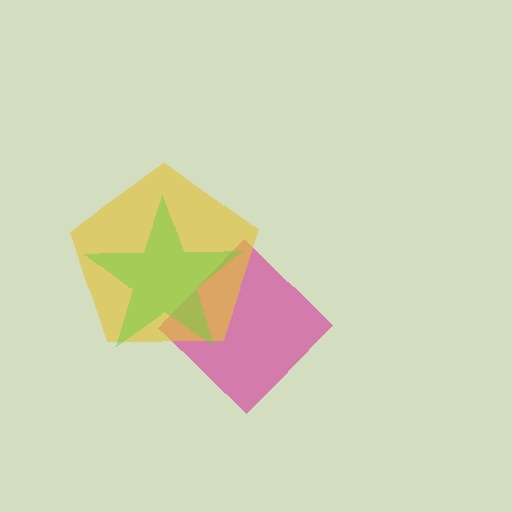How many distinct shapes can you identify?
There are 3 distinct shapes: a magenta diamond, a yellow pentagon, a lime star.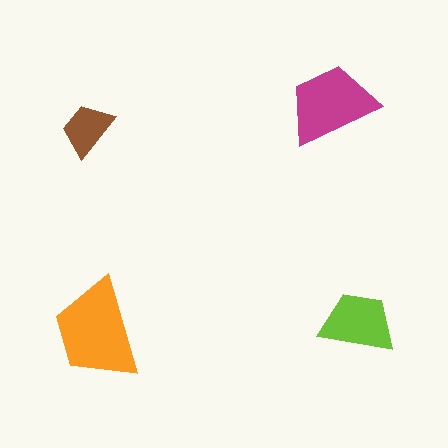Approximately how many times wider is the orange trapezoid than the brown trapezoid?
About 2 times wider.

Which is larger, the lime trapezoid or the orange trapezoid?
The orange one.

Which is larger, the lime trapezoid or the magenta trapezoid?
The magenta one.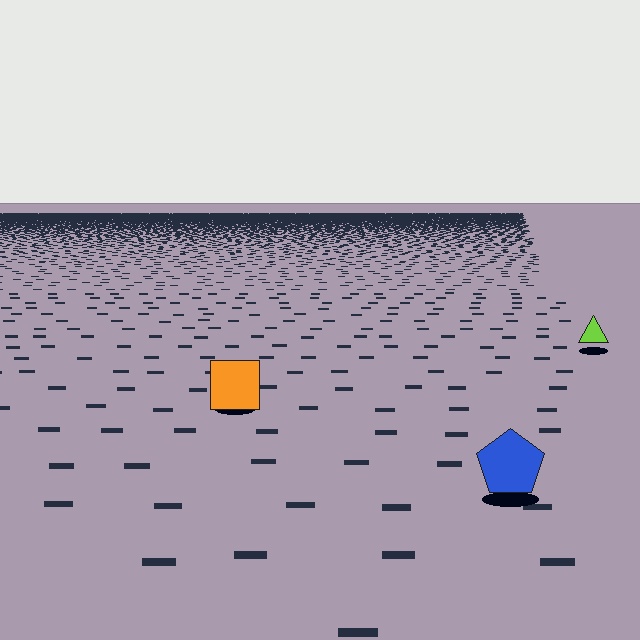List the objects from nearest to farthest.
From nearest to farthest: the blue pentagon, the orange square, the lime triangle.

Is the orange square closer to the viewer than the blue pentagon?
No. The blue pentagon is closer — you can tell from the texture gradient: the ground texture is coarser near it.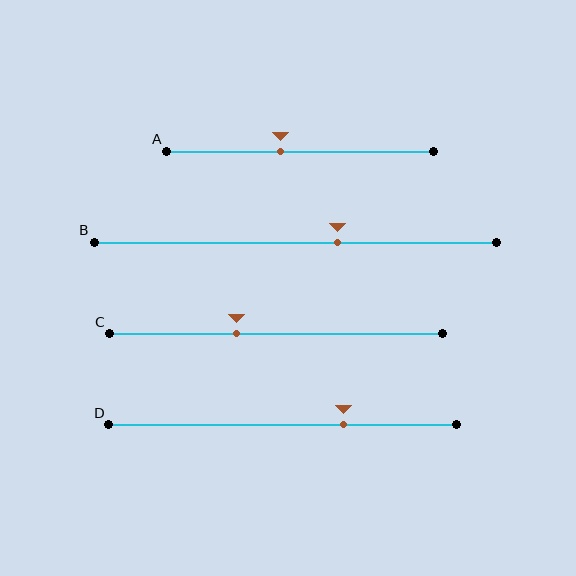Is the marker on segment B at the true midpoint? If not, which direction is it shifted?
No, the marker on segment B is shifted to the right by about 10% of the segment length.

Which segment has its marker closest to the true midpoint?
Segment A has its marker closest to the true midpoint.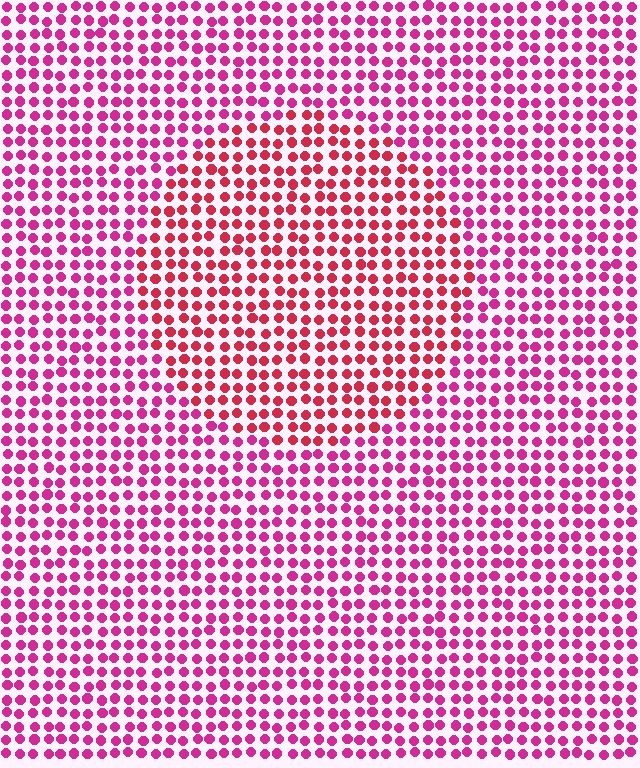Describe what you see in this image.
The image is filled with small magenta elements in a uniform arrangement. A circle-shaped region is visible where the elements are tinted to a slightly different hue, forming a subtle color boundary.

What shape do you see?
I see a circle.